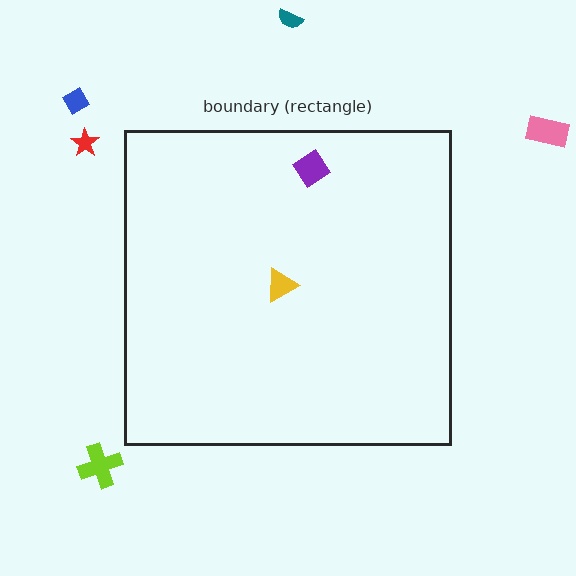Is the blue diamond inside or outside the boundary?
Outside.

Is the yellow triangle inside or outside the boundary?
Inside.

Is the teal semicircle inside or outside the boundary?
Outside.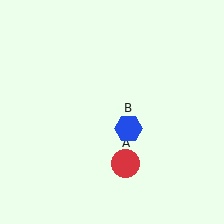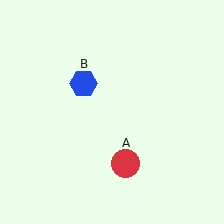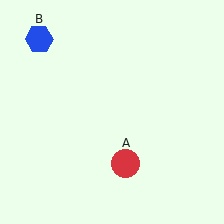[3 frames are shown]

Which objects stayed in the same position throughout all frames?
Red circle (object A) remained stationary.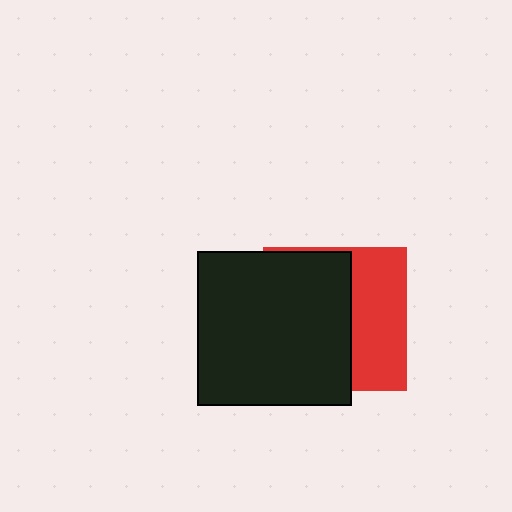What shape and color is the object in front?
The object in front is a black square.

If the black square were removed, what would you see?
You would see the complete red square.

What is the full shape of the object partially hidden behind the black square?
The partially hidden object is a red square.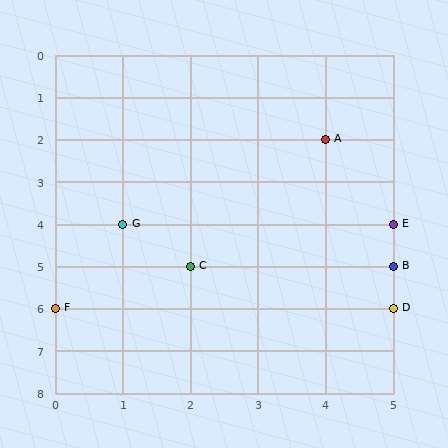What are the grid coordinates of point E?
Point E is at grid coordinates (5, 4).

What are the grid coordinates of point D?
Point D is at grid coordinates (5, 6).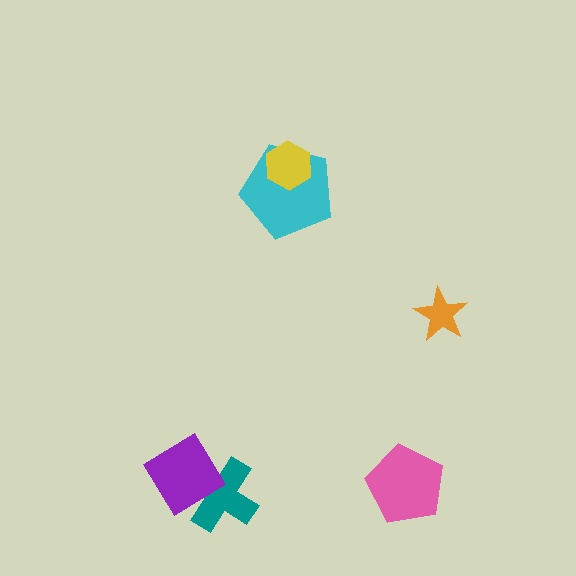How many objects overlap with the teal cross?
1 object overlaps with the teal cross.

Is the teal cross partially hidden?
Yes, it is partially covered by another shape.